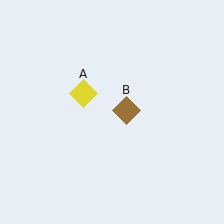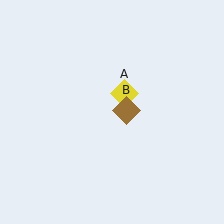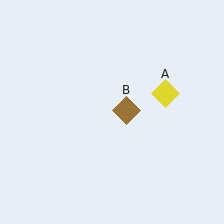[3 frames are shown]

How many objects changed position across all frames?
1 object changed position: yellow diamond (object A).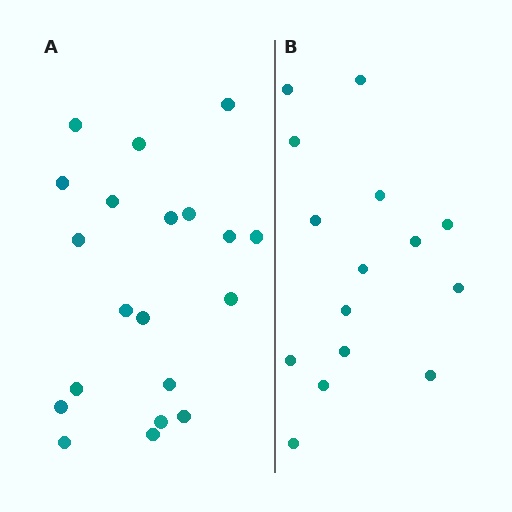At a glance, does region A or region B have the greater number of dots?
Region A (the left region) has more dots.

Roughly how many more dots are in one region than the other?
Region A has about 5 more dots than region B.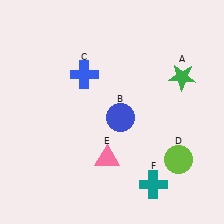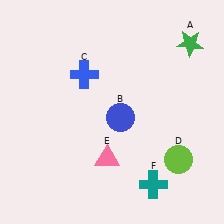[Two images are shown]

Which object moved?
The green star (A) moved up.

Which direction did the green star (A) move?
The green star (A) moved up.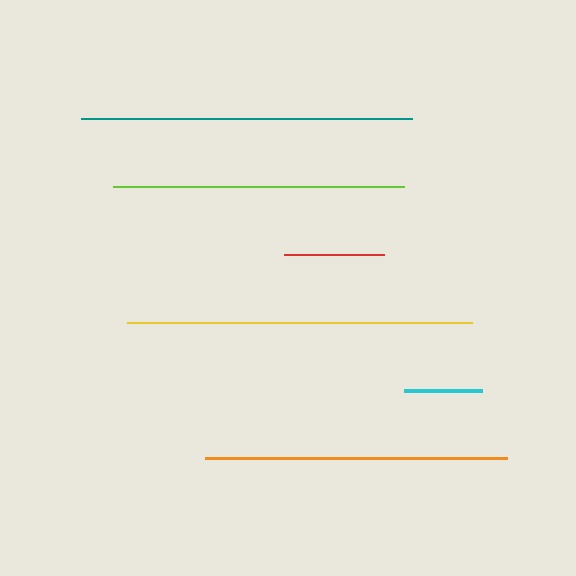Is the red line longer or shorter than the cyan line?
The red line is longer than the cyan line.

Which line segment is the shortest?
The cyan line is the shortest at approximately 77 pixels.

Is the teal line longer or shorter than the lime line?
The teal line is longer than the lime line.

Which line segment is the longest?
The yellow line is the longest at approximately 345 pixels.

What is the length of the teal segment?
The teal segment is approximately 331 pixels long.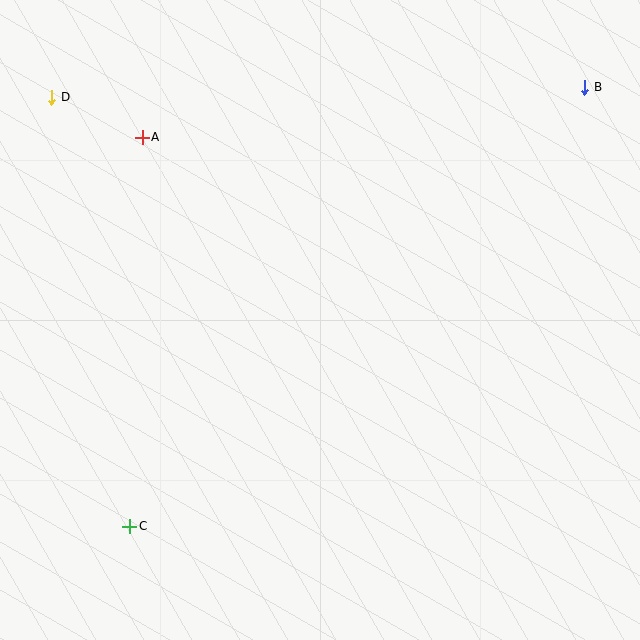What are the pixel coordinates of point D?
Point D is at (52, 97).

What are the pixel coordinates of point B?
Point B is at (585, 87).